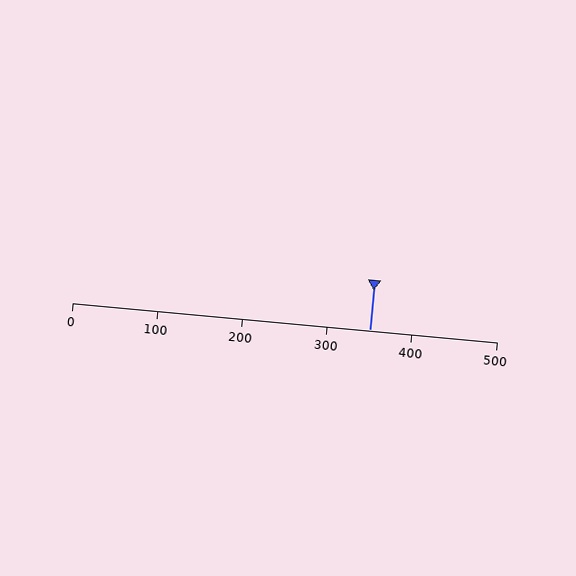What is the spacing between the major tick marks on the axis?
The major ticks are spaced 100 apart.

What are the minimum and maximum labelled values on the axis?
The axis runs from 0 to 500.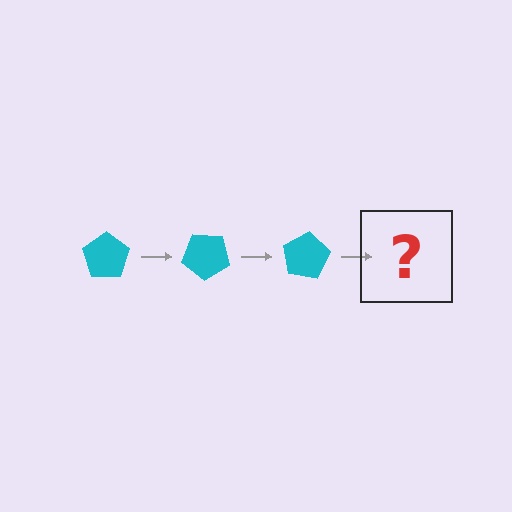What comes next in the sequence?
The next element should be a cyan pentagon rotated 120 degrees.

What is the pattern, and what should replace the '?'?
The pattern is that the pentagon rotates 40 degrees each step. The '?' should be a cyan pentagon rotated 120 degrees.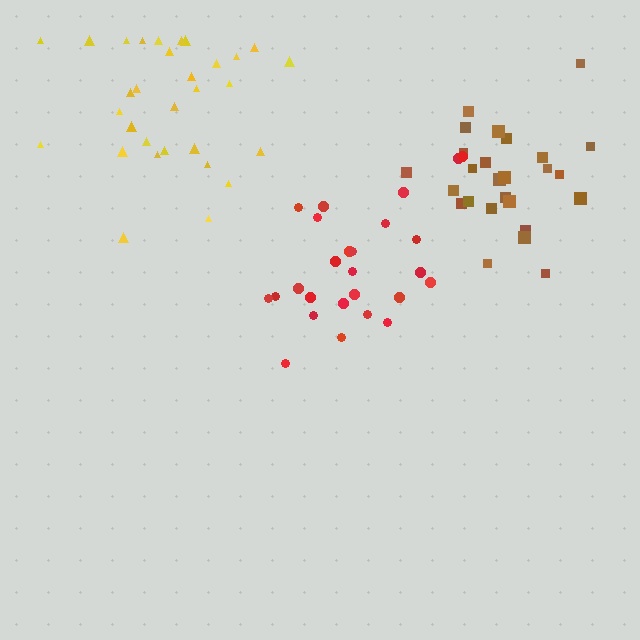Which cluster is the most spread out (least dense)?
Red.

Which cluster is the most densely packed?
Brown.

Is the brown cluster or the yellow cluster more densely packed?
Brown.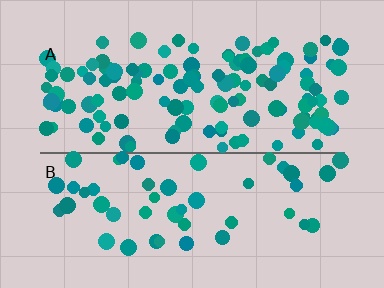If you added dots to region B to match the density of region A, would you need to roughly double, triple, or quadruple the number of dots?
Approximately triple.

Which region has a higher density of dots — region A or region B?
A (the top).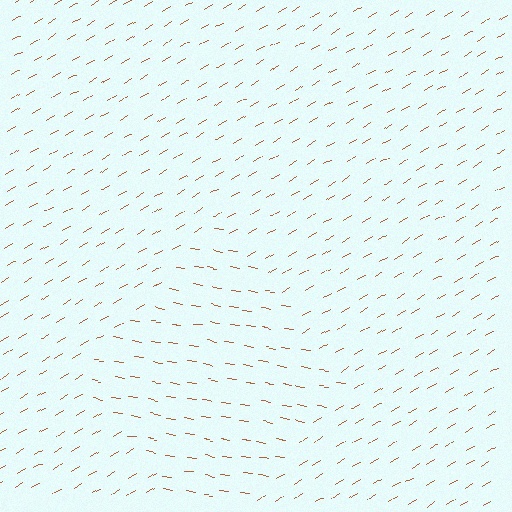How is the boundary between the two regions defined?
The boundary is defined purely by a change in line orientation (approximately 40 degrees difference). All lines are the same color and thickness.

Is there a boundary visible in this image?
Yes, there is a texture boundary formed by a change in line orientation.